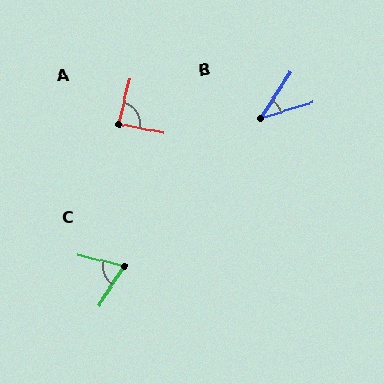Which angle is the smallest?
B, at approximately 40 degrees.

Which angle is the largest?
A, at approximately 87 degrees.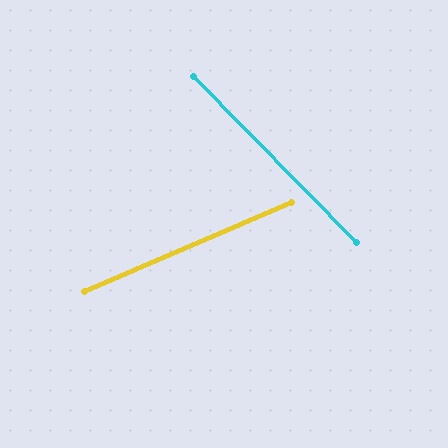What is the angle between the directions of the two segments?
Approximately 69 degrees.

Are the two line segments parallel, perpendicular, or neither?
Neither parallel nor perpendicular — they differ by about 69°.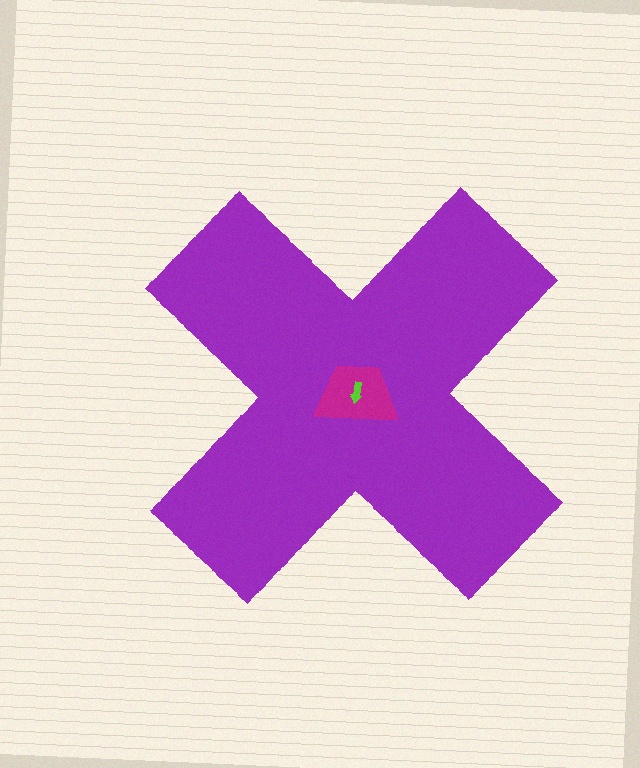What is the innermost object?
The lime arrow.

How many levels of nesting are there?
3.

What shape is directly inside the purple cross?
The magenta trapezoid.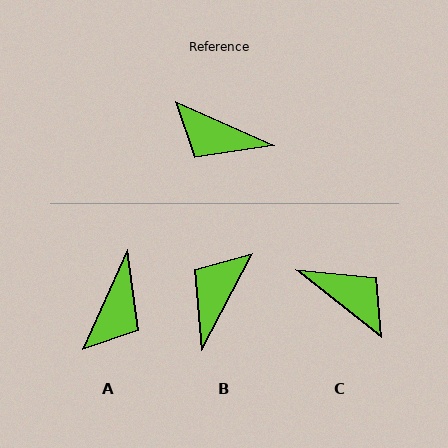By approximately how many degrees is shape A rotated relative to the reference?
Approximately 90 degrees counter-clockwise.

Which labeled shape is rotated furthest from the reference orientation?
C, about 166 degrees away.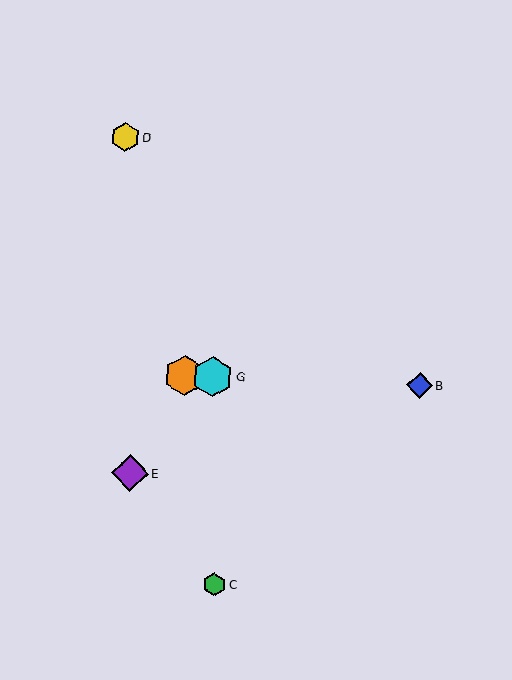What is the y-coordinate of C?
Object C is at y≈585.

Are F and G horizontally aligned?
Yes, both are at y≈375.